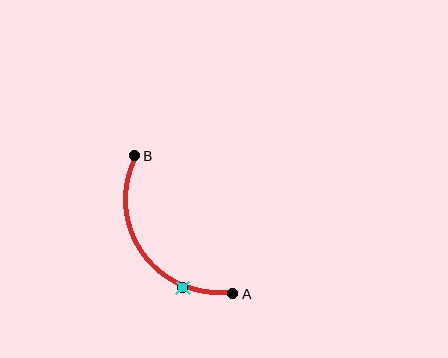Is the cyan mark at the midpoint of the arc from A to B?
No. The cyan mark lies on the arc but is closer to endpoint A. The arc midpoint would be at the point on the curve equidistant along the arc from both A and B.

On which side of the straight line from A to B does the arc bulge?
The arc bulges below and to the left of the straight line connecting A and B.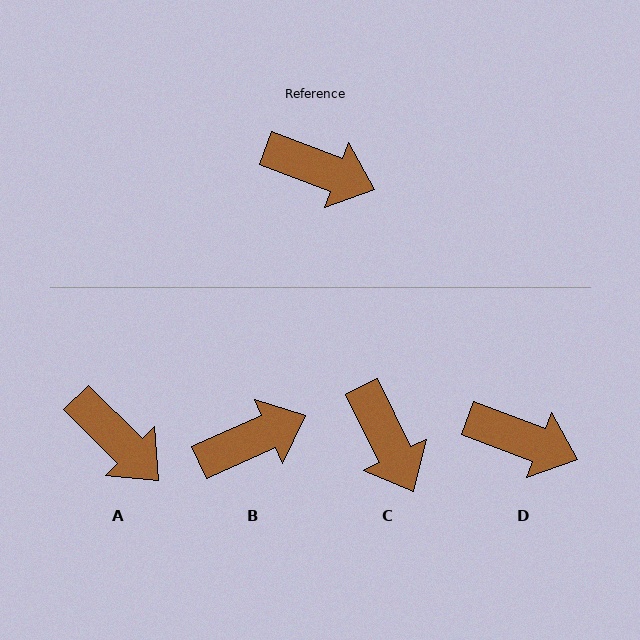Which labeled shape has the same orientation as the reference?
D.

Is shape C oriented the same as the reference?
No, it is off by about 43 degrees.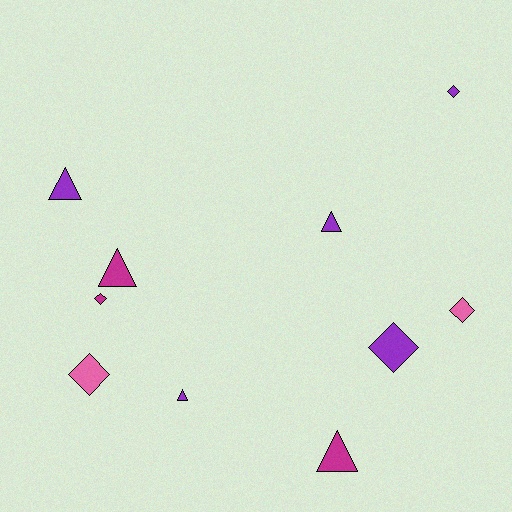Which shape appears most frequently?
Triangle, with 5 objects.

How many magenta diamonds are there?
There is 1 magenta diamond.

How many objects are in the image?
There are 10 objects.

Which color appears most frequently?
Purple, with 5 objects.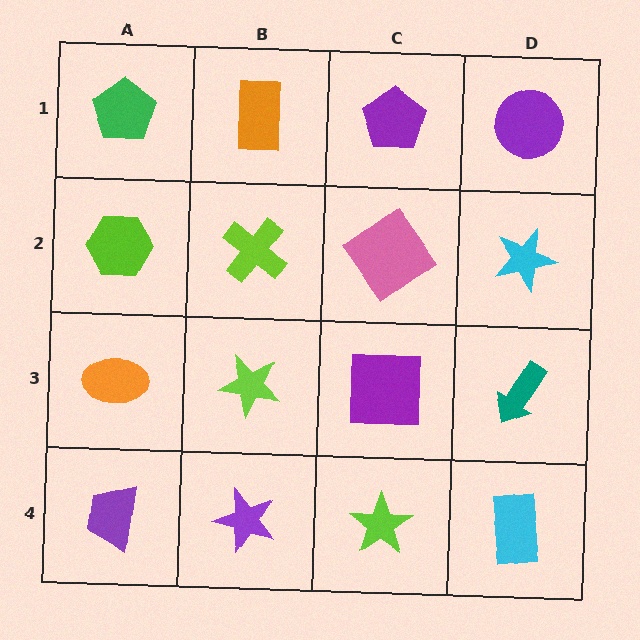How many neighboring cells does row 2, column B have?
4.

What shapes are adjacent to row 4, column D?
A teal arrow (row 3, column D), a lime star (row 4, column C).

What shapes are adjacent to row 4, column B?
A lime star (row 3, column B), a purple trapezoid (row 4, column A), a lime star (row 4, column C).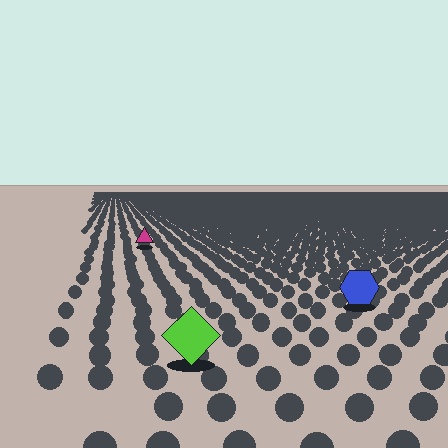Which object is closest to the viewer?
The lime diamond is closest. The texture marks near it are larger and more spread out.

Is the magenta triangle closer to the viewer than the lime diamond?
No. The lime diamond is closer — you can tell from the texture gradient: the ground texture is coarser near it.